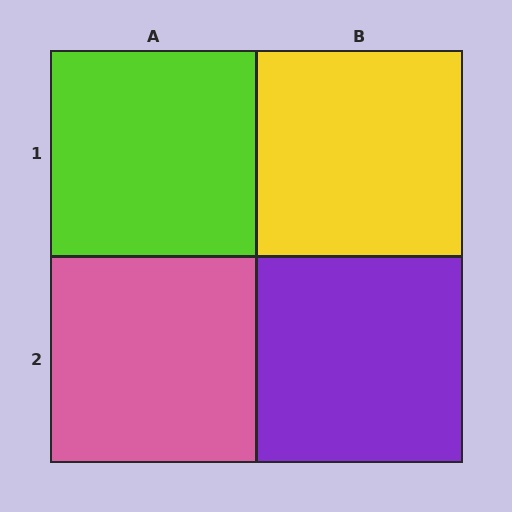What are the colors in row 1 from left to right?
Lime, yellow.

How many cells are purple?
1 cell is purple.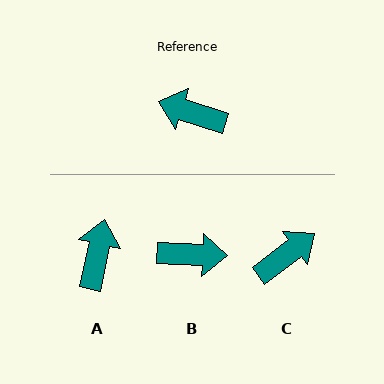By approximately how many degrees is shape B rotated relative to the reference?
Approximately 163 degrees clockwise.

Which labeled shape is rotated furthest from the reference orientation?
B, about 163 degrees away.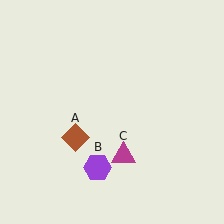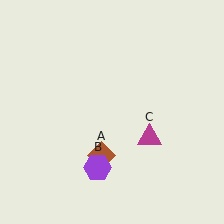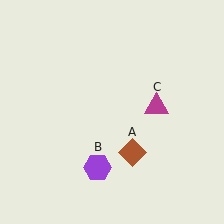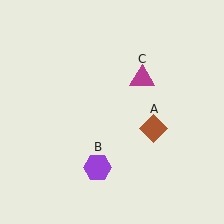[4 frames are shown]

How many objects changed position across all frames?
2 objects changed position: brown diamond (object A), magenta triangle (object C).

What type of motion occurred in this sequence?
The brown diamond (object A), magenta triangle (object C) rotated counterclockwise around the center of the scene.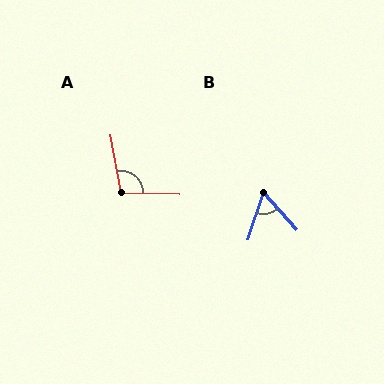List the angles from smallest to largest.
B (59°), A (102°).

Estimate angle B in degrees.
Approximately 59 degrees.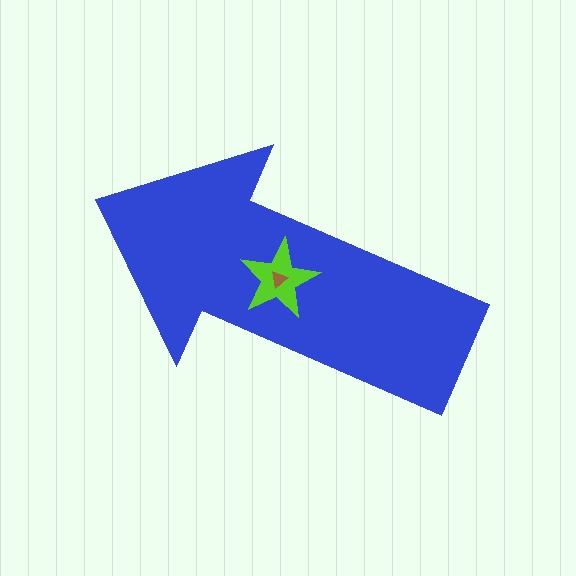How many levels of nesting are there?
3.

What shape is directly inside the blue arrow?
The lime star.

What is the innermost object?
The brown triangle.